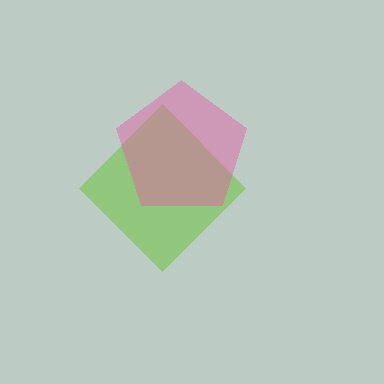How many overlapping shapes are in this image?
There are 2 overlapping shapes in the image.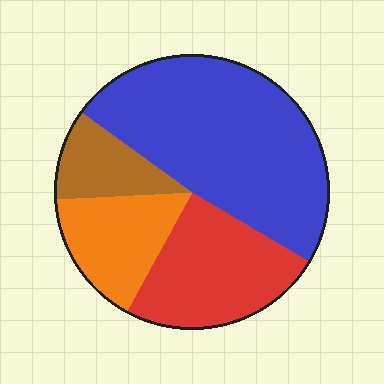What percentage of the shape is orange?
Orange covers about 15% of the shape.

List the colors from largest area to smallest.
From largest to smallest: blue, red, orange, brown.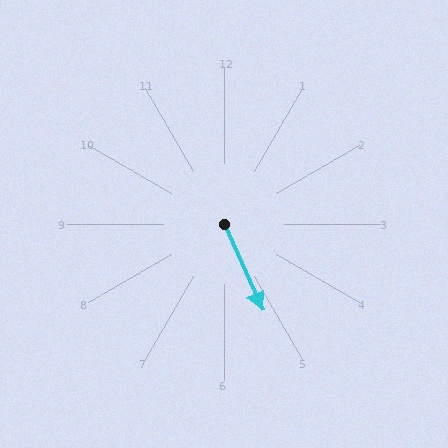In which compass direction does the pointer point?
Southeast.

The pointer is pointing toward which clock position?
Roughly 5 o'clock.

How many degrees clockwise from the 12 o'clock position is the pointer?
Approximately 156 degrees.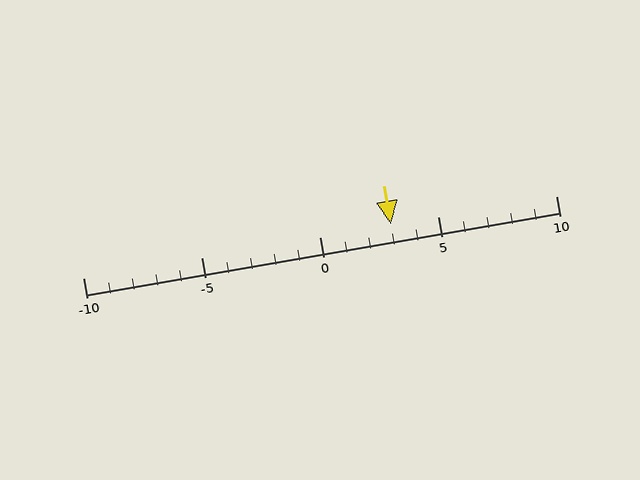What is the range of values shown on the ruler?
The ruler shows values from -10 to 10.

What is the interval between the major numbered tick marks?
The major tick marks are spaced 5 units apart.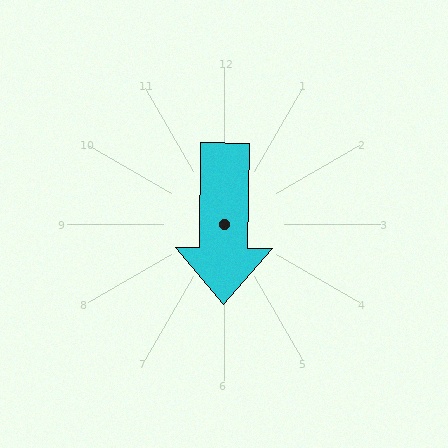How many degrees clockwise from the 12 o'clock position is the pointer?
Approximately 181 degrees.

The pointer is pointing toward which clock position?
Roughly 6 o'clock.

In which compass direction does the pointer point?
South.